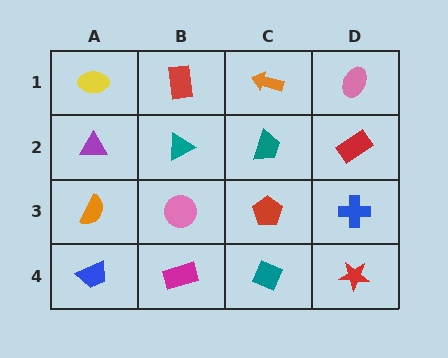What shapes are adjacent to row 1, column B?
A teal triangle (row 2, column B), a yellow ellipse (row 1, column A), an orange arrow (row 1, column C).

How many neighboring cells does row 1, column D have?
2.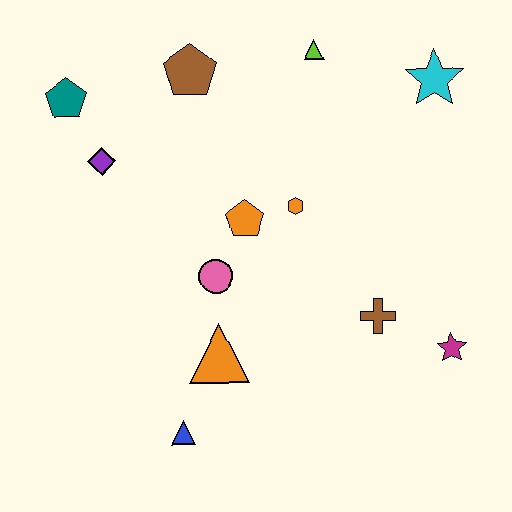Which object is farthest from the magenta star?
The teal pentagon is farthest from the magenta star.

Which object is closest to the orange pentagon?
The orange hexagon is closest to the orange pentagon.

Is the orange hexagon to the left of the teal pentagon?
No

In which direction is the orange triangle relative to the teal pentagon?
The orange triangle is below the teal pentagon.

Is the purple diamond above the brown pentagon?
No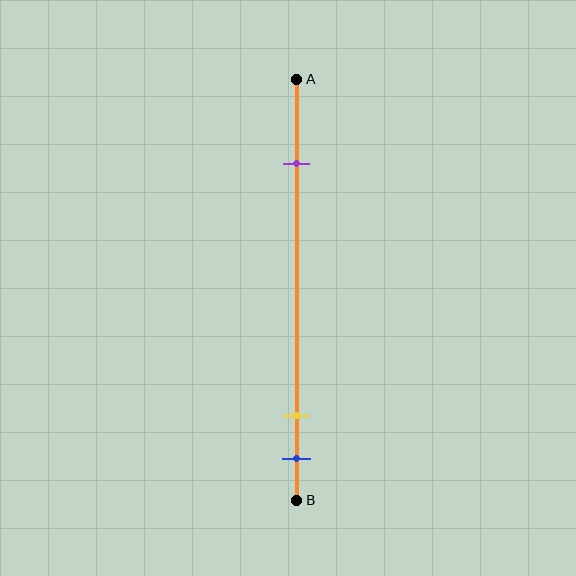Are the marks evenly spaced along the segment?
No, the marks are not evenly spaced.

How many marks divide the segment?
There are 3 marks dividing the segment.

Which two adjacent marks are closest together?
The yellow and blue marks are the closest adjacent pair.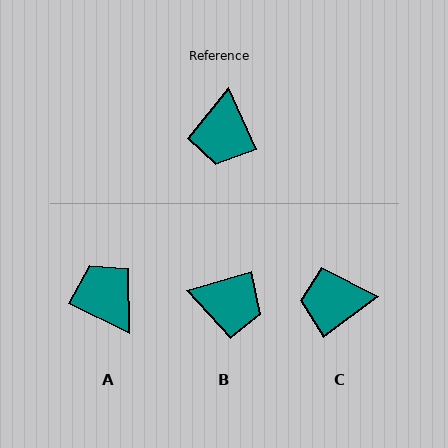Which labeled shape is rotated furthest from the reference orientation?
A, about 141 degrees away.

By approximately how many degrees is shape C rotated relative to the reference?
Approximately 78 degrees clockwise.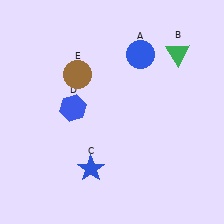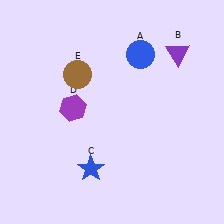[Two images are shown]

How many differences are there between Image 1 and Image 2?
There are 2 differences between the two images.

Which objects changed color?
B changed from green to purple. D changed from blue to purple.